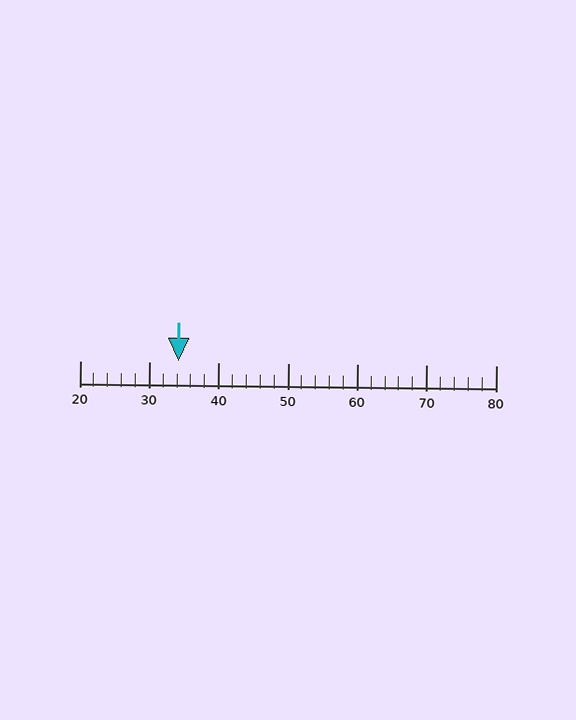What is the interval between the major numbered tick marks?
The major tick marks are spaced 10 units apart.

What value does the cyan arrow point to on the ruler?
The cyan arrow points to approximately 34.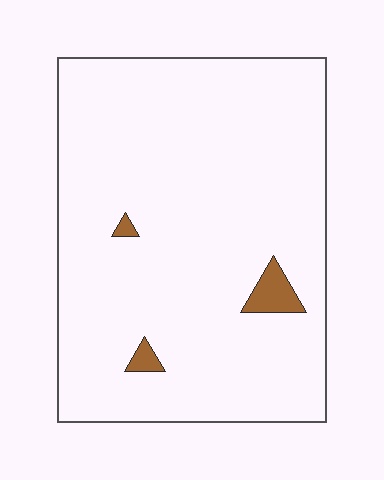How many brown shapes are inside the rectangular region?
3.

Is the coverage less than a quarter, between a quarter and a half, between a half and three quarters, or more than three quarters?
Less than a quarter.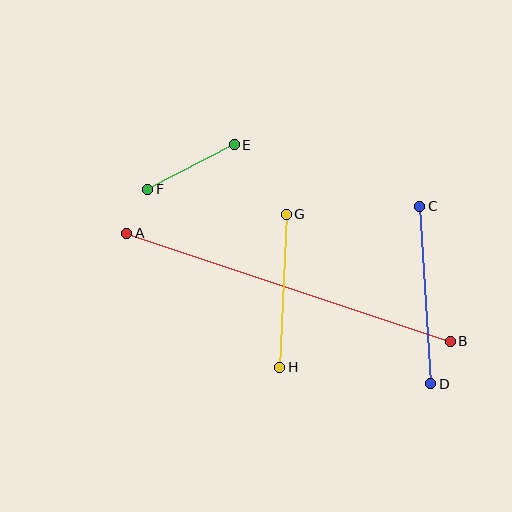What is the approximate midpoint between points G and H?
The midpoint is at approximately (283, 291) pixels.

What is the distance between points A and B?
The distance is approximately 341 pixels.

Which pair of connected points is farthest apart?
Points A and B are farthest apart.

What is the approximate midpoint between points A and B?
The midpoint is at approximately (289, 287) pixels.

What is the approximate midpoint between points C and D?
The midpoint is at approximately (425, 295) pixels.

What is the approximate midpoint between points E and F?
The midpoint is at approximately (191, 167) pixels.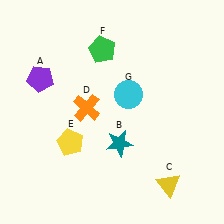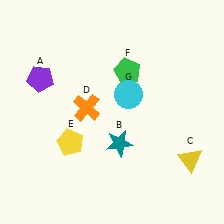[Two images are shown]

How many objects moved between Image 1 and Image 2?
2 objects moved between the two images.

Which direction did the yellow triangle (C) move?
The yellow triangle (C) moved up.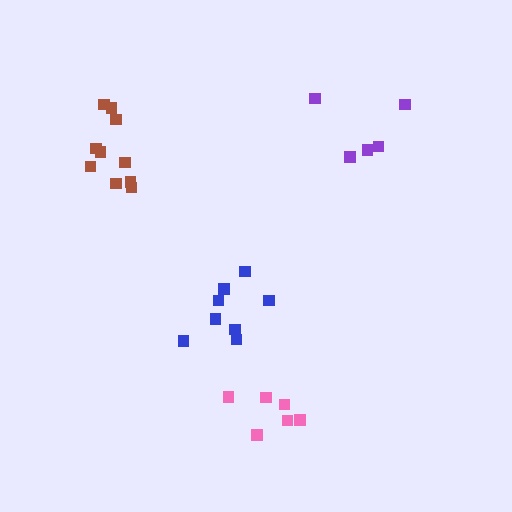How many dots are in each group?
Group 1: 10 dots, Group 2: 6 dots, Group 3: 8 dots, Group 4: 5 dots (29 total).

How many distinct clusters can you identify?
There are 4 distinct clusters.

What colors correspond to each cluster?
The clusters are colored: brown, pink, blue, purple.